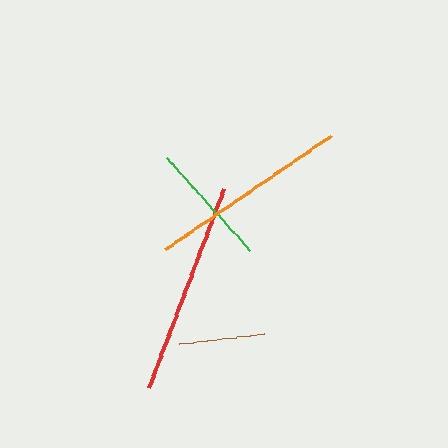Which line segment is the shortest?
The brown line is the shortest at approximately 86 pixels.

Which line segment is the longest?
The red line is the longest at approximately 213 pixels.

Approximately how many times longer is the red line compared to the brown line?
The red line is approximately 2.5 times the length of the brown line.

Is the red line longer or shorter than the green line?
The red line is longer than the green line.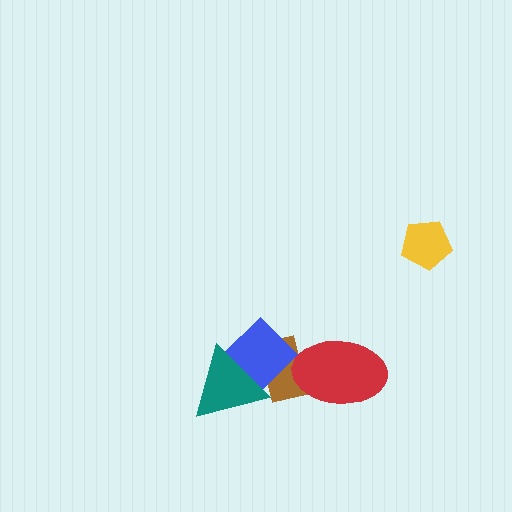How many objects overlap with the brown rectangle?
3 objects overlap with the brown rectangle.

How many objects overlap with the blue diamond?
2 objects overlap with the blue diamond.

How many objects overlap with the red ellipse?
1 object overlaps with the red ellipse.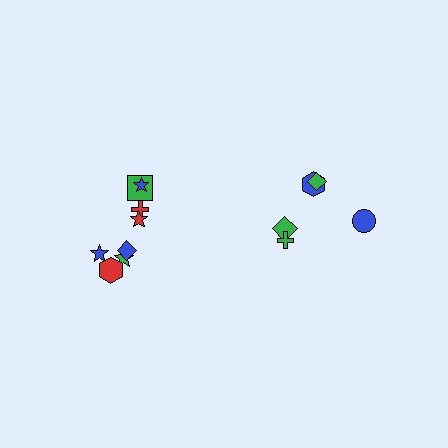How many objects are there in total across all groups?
There are 13 objects.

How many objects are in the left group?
There are 8 objects.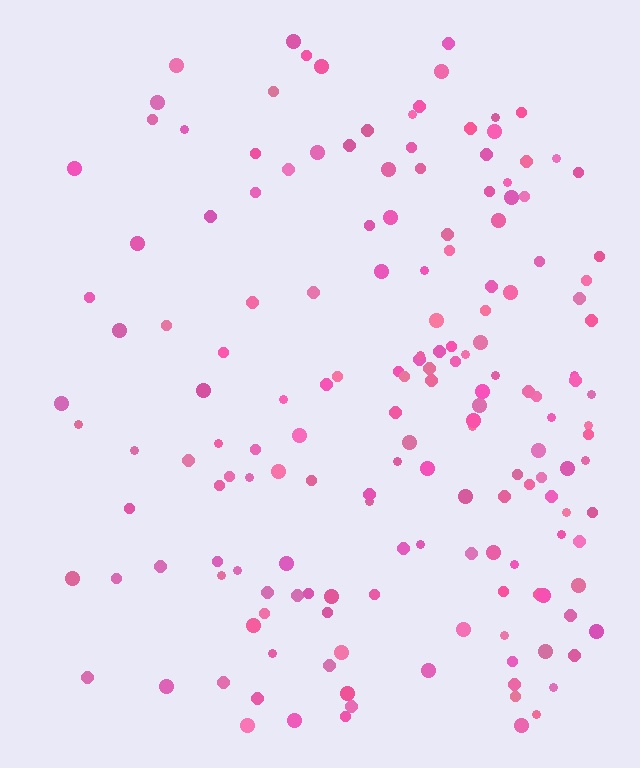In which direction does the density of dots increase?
From left to right, with the right side densest.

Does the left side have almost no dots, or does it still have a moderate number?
Still a moderate number, just noticeably fewer than the right.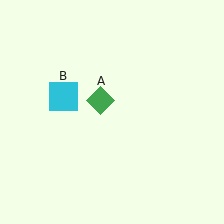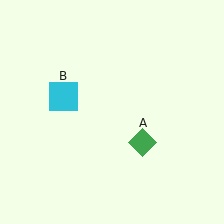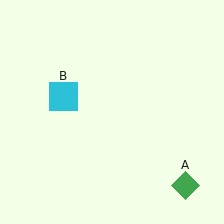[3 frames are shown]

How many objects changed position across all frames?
1 object changed position: green diamond (object A).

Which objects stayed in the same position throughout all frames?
Cyan square (object B) remained stationary.